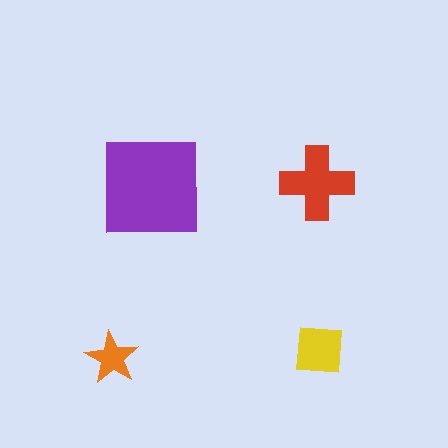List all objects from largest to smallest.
The purple square, the red cross, the yellow square, the orange star.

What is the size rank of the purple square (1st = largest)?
1st.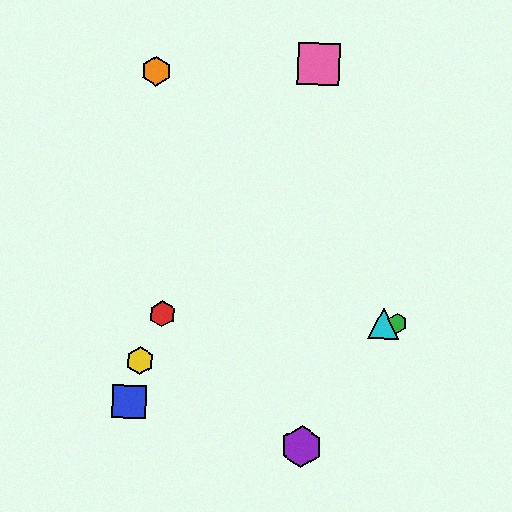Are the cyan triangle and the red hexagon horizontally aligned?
Yes, both are at y≈323.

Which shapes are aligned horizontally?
The red hexagon, the green hexagon, the cyan triangle are aligned horizontally.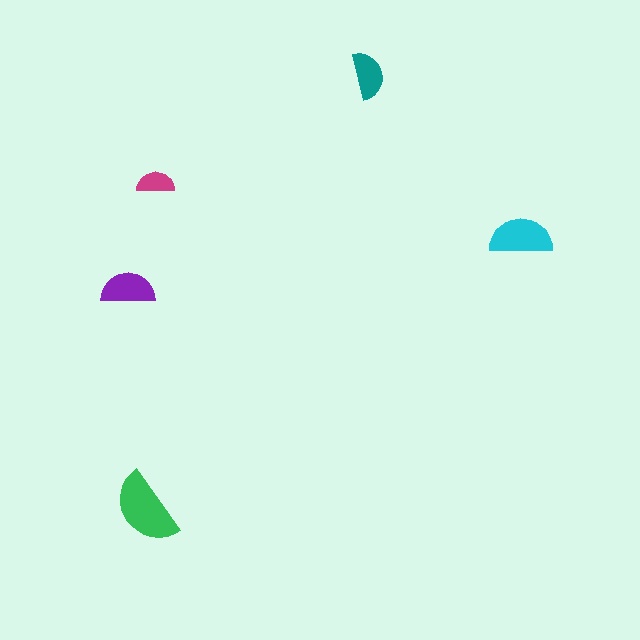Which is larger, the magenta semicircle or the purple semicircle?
The purple one.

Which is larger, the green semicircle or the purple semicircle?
The green one.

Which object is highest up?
The teal semicircle is topmost.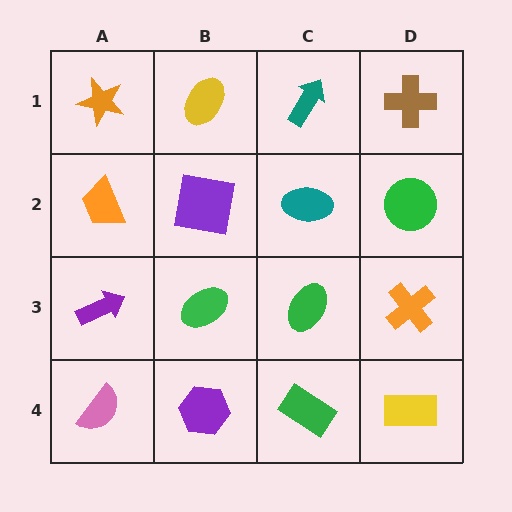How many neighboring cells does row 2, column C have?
4.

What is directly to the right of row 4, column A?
A purple hexagon.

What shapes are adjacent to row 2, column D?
A brown cross (row 1, column D), an orange cross (row 3, column D), a teal ellipse (row 2, column C).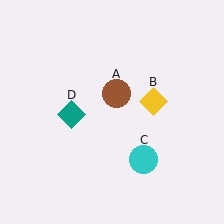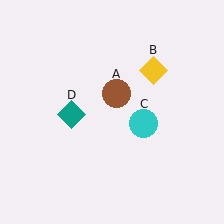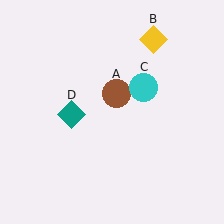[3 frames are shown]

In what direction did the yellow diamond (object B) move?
The yellow diamond (object B) moved up.